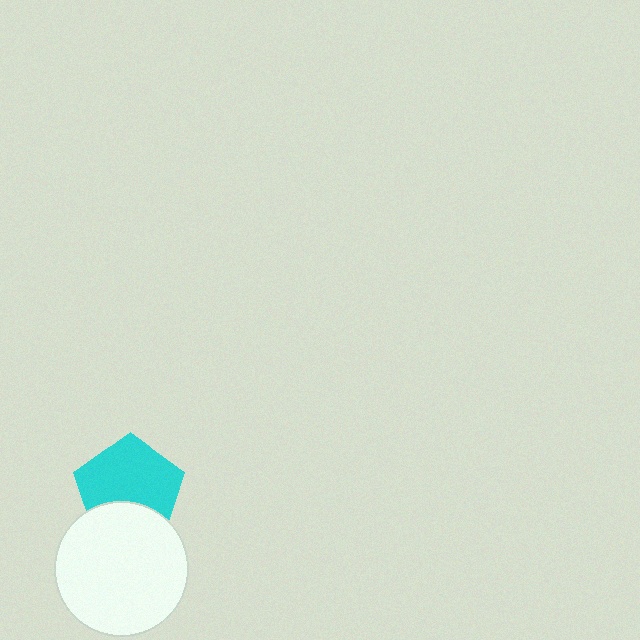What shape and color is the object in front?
The object in front is a white circle.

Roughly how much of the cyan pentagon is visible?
Most of it is visible (roughly 69%).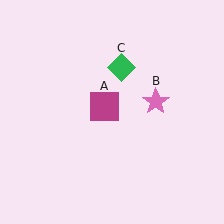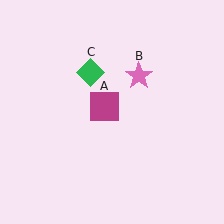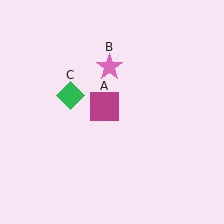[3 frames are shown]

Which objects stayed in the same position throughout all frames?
Magenta square (object A) remained stationary.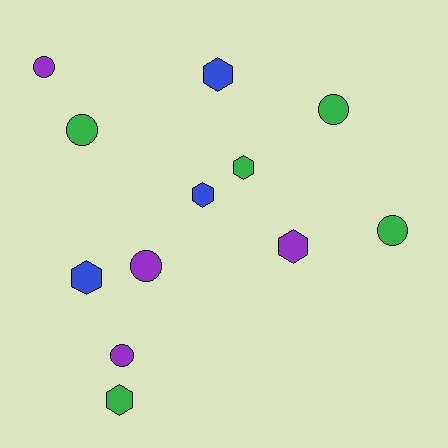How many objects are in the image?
There are 12 objects.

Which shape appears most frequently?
Circle, with 6 objects.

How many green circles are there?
There are 3 green circles.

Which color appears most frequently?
Green, with 5 objects.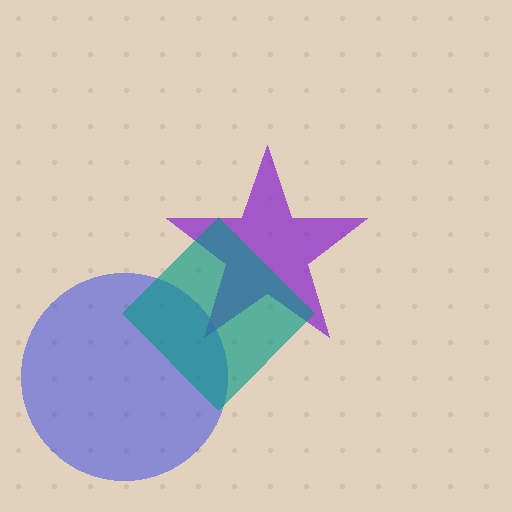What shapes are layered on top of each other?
The layered shapes are: a blue circle, a purple star, a teal diamond.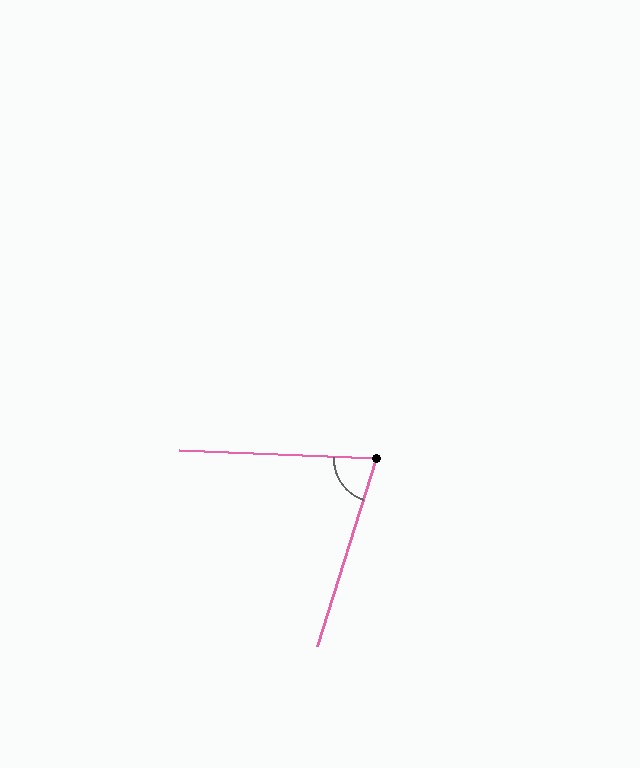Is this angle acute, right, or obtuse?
It is acute.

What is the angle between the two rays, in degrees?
Approximately 75 degrees.